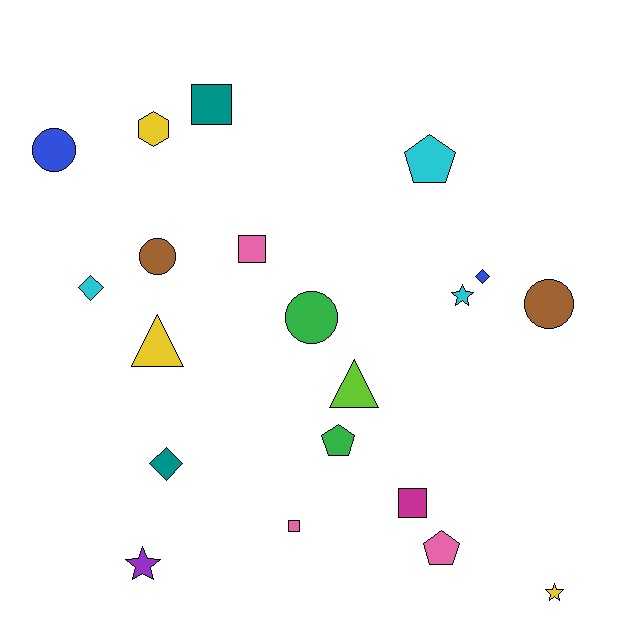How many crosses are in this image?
There are no crosses.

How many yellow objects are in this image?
There are 3 yellow objects.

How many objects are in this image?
There are 20 objects.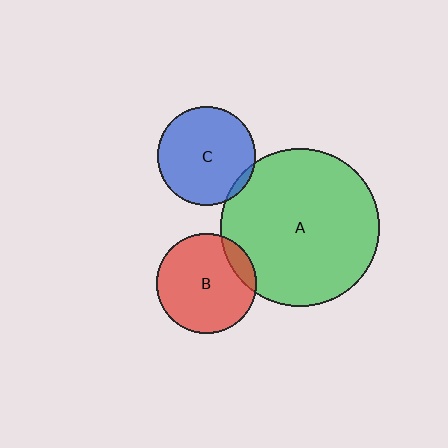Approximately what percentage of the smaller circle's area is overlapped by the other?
Approximately 10%.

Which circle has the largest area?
Circle A (green).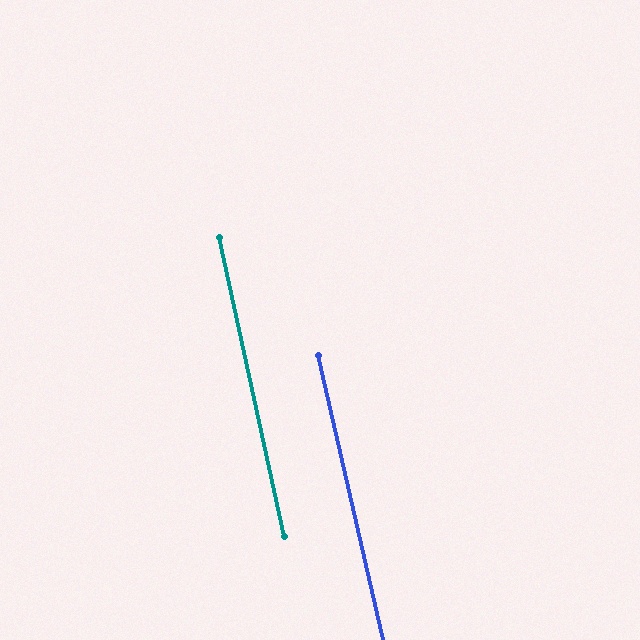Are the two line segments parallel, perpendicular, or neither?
Parallel — their directions differ by only 0.6°.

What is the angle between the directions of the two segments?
Approximately 1 degree.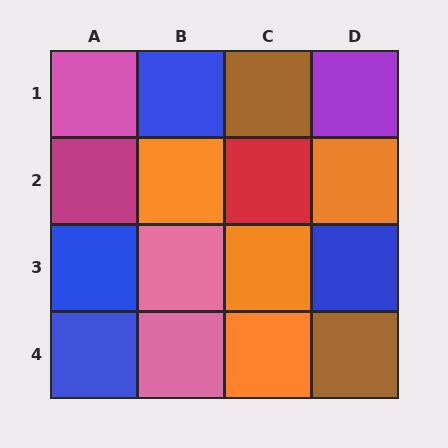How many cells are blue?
4 cells are blue.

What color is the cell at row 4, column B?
Pink.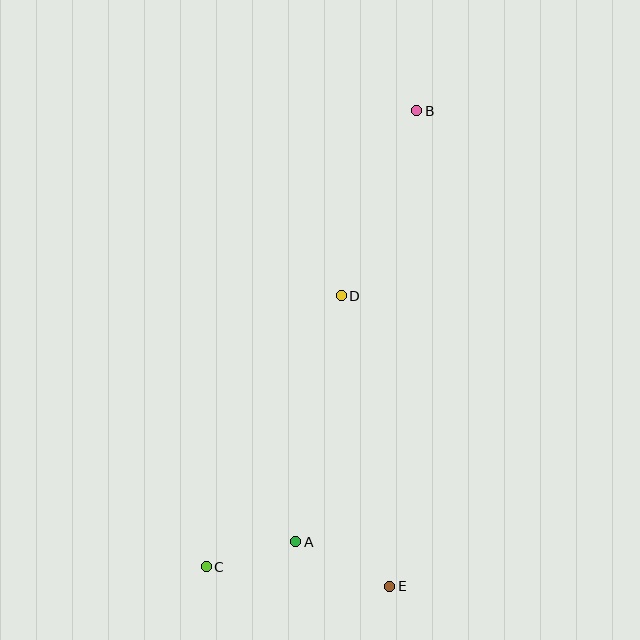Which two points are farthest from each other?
Points B and C are farthest from each other.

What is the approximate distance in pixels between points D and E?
The distance between D and E is approximately 295 pixels.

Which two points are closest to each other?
Points A and C are closest to each other.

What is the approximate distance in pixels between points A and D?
The distance between A and D is approximately 250 pixels.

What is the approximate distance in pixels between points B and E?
The distance between B and E is approximately 476 pixels.